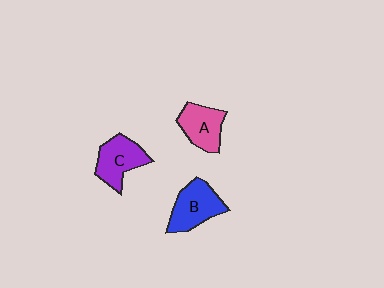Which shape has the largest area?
Shape B (blue).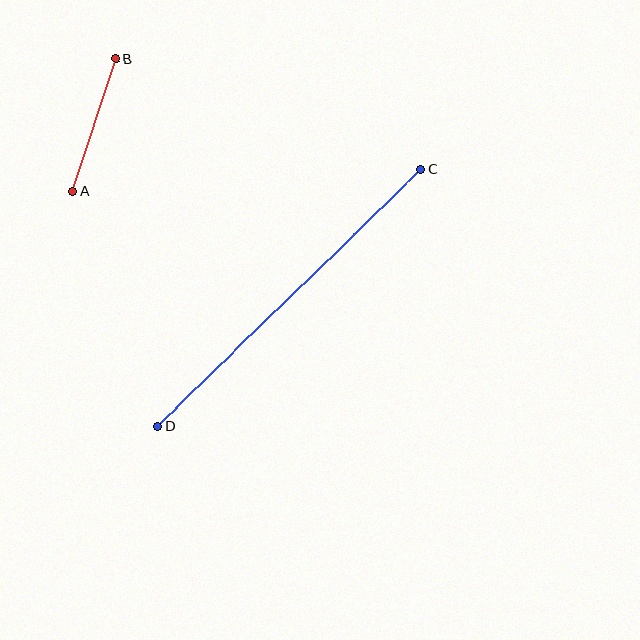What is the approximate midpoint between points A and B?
The midpoint is at approximately (94, 125) pixels.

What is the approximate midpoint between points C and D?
The midpoint is at approximately (289, 298) pixels.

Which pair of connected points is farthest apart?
Points C and D are farthest apart.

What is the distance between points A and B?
The distance is approximately 139 pixels.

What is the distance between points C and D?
The distance is approximately 368 pixels.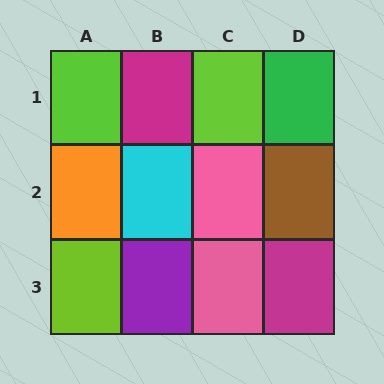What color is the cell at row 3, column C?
Pink.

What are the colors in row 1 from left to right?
Lime, magenta, lime, green.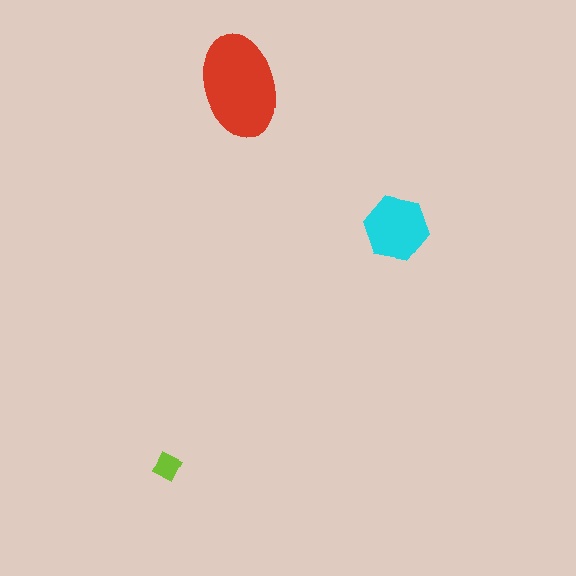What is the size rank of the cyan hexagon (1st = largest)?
2nd.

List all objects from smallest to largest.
The lime diamond, the cyan hexagon, the red ellipse.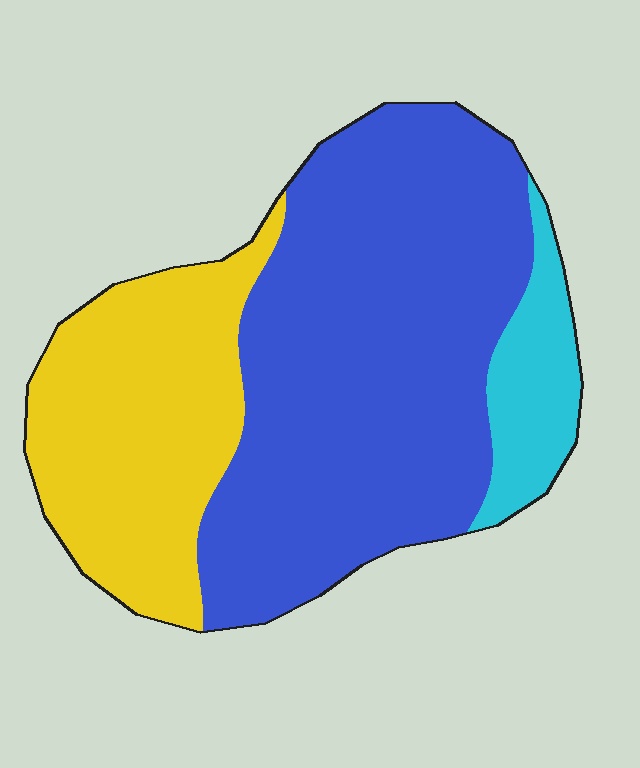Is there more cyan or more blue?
Blue.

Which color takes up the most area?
Blue, at roughly 60%.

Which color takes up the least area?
Cyan, at roughly 10%.